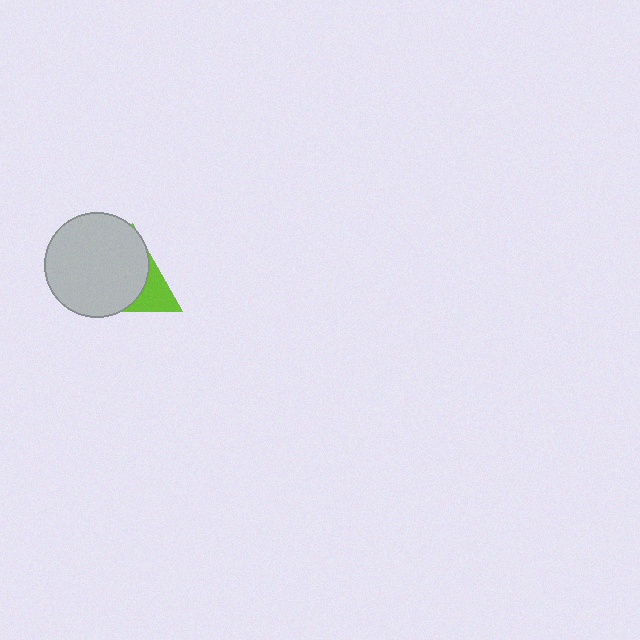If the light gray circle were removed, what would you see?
You would see the complete lime triangle.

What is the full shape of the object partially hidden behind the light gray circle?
The partially hidden object is a lime triangle.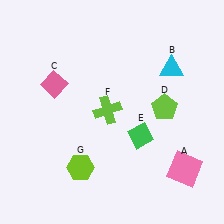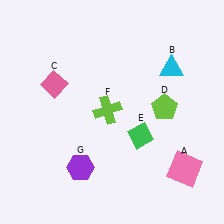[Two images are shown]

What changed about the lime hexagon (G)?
In Image 1, G is lime. In Image 2, it changed to purple.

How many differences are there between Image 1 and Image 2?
There is 1 difference between the two images.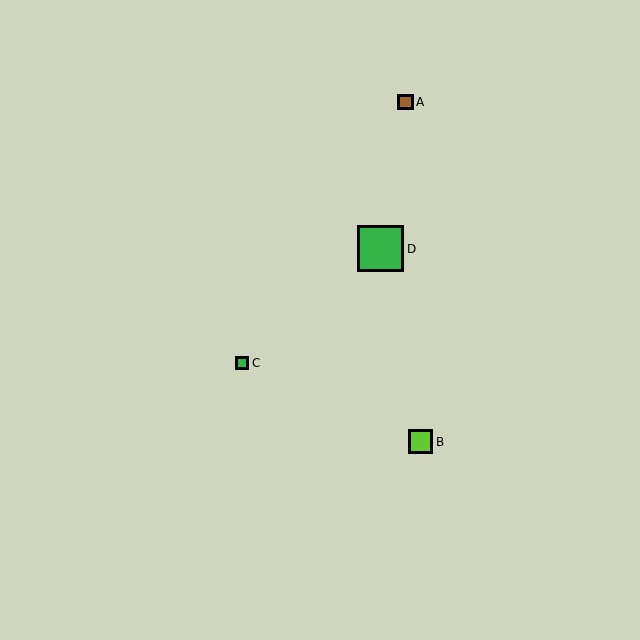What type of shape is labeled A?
Shape A is a brown square.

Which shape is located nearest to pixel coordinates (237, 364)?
The green square (labeled C) at (242, 363) is nearest to that location.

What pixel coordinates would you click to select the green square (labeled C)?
Click at (242, 363) to select the green square C.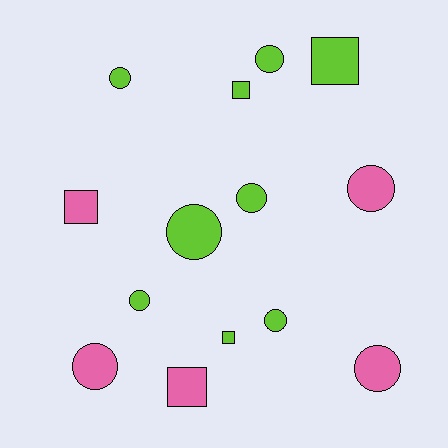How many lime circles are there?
There are 6 lime circles.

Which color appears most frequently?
Lime, with 9 objects.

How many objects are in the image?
There are 14 objects.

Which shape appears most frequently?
Circle, with 9 objects.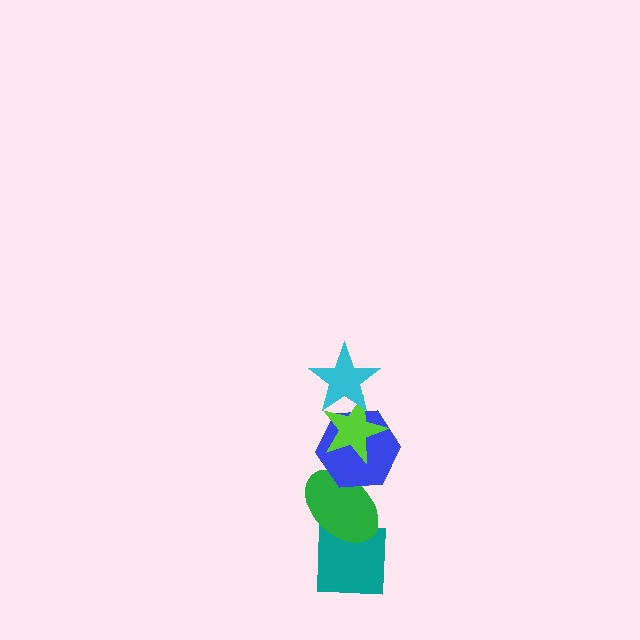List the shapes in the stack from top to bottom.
From top to bottom: the cyan star, the lime star, the blue hexagon, the green ellipse, the teal square.